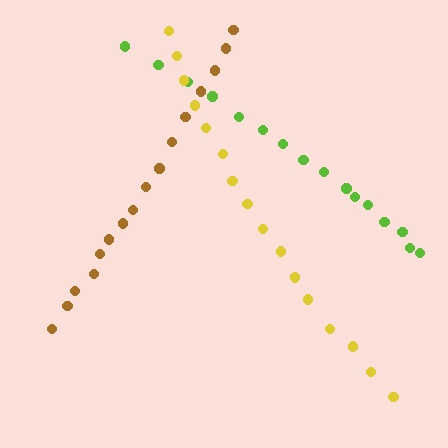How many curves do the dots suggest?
There are 3 distinct paths.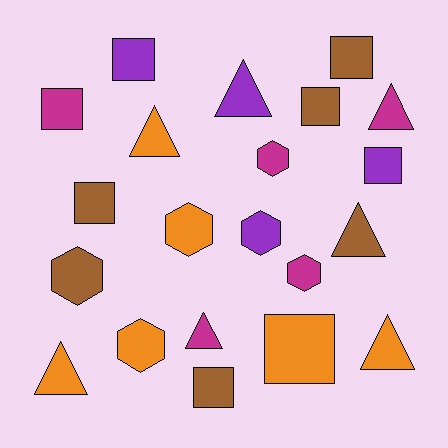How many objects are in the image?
There are 21 objects.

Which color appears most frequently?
Orange, with 6 objects.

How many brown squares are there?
There are 4 brown squares.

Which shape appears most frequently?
Square, with 8 objects.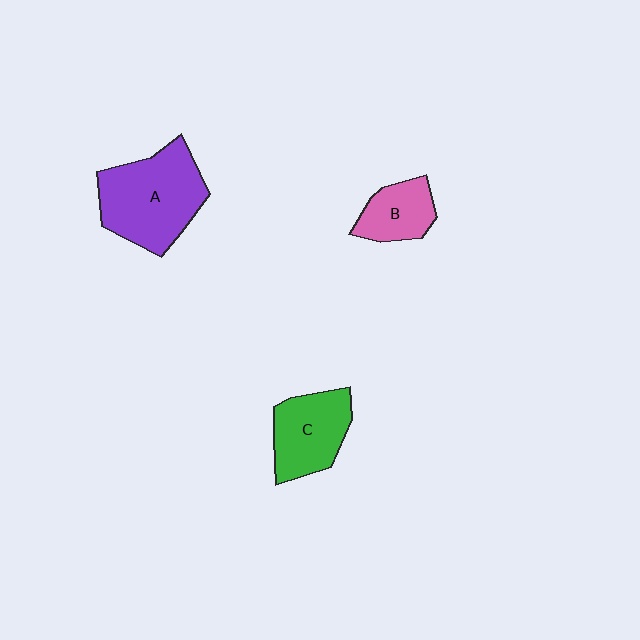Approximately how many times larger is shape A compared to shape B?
Approximately 2.1 times.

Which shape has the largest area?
Shape A (purple).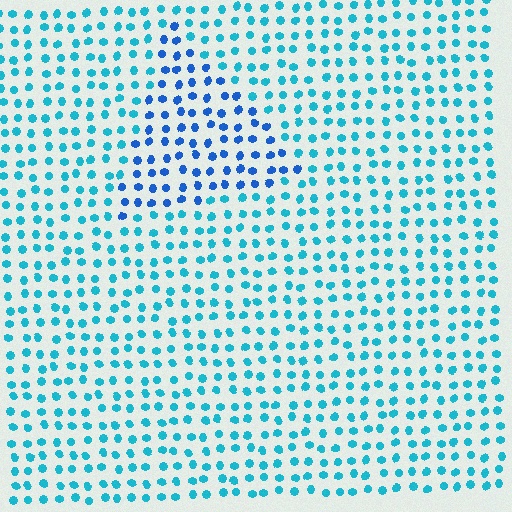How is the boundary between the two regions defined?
The boundary is defined purely by a slight shift in hue (about 30 degrees). Spacing, size, and orientation are identical on both sides.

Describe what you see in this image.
The image is filled with small cyan elements in a uniform arrangement. A triangle-shaped region is visible where the elements are tinted to a slightly different hue, forming a subtle color boundary.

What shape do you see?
I see a triangle.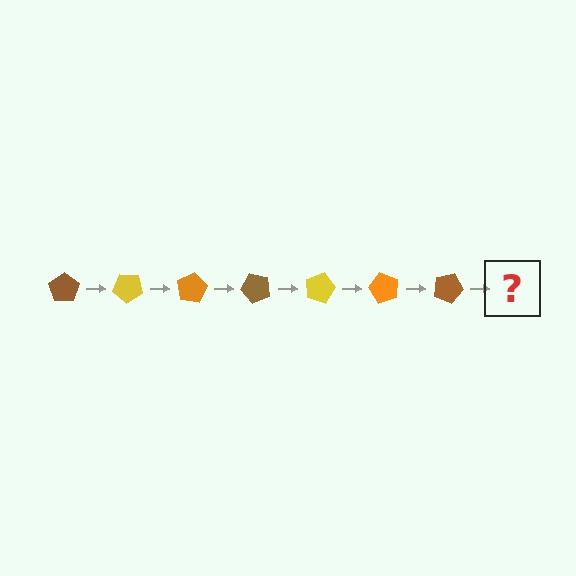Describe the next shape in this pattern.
It should be a yellow pentagon, rotated 280 degrees from the start.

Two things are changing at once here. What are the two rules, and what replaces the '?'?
The two rules are that it rotates 40 degrees each step and the color cycles through brown, yellow, and orange. The '?' should be a yellow pentagon, rotated 280 degrees from the start.